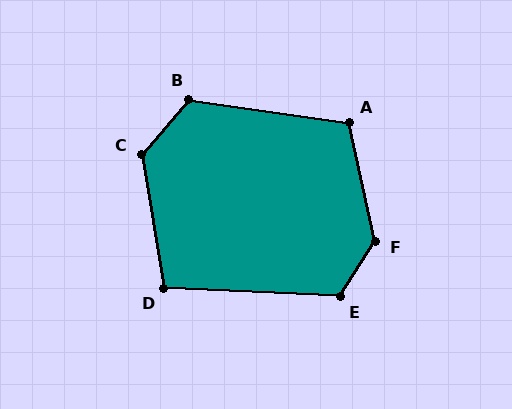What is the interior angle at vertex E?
Approximately 120 degrees (obtuse).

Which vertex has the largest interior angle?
F, at approximately 136 degrees.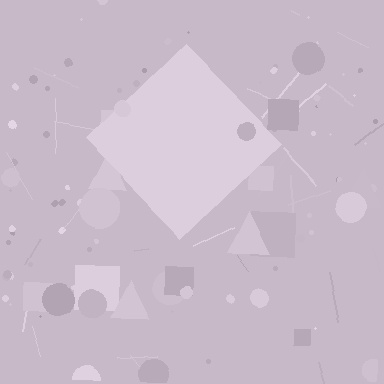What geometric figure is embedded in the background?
A diamond is embedded in the background.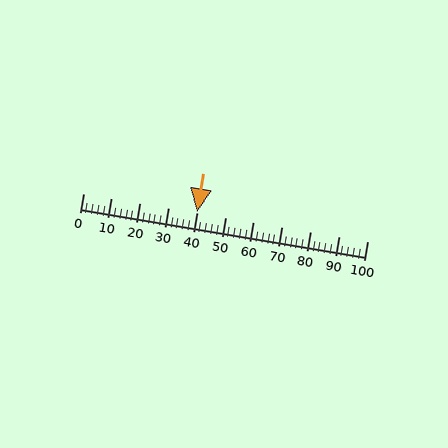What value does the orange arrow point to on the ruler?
The orange arrow points to approximately 40.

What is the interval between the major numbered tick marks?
The major tick marks are spaced 10 units apart.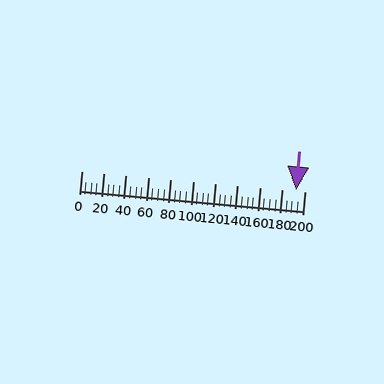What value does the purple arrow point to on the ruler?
The purple arrow points to approximately 192.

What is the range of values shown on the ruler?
The ruler shows values from 0 to 200.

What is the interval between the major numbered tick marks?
The major tick marks are spaced 20 units apart.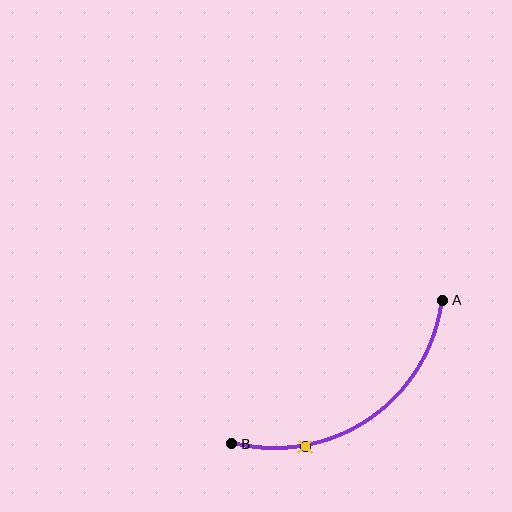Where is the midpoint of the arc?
The arc midpoint is the point on the curve farthest from the straight line joining A and B. It sits below and to the right of that line.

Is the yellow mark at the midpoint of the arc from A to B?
No. The yellow mark lies on the arc but is closer to endpoint B. The arc midpoint would be at the point on the curve equidistant along the arc from both A and B.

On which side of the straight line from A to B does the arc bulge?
The arc bulges below and to the right of the straight line connecting A and B.